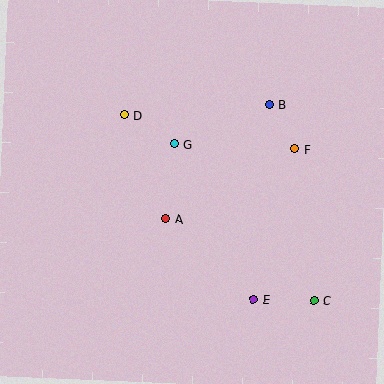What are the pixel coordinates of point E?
Point E is at (253, 299).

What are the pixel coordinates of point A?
Point A is at (166, 219).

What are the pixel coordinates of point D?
Point D is at (125, 115).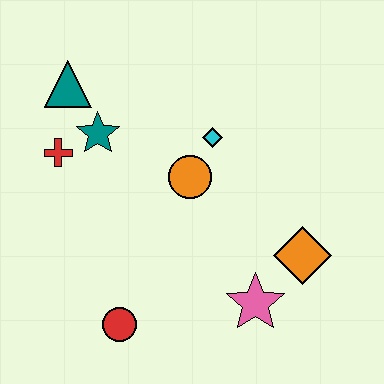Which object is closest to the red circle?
The pink star is closest to the red circle.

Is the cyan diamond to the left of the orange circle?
No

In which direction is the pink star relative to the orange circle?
The pink star is below the orange circle.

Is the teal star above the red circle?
Yes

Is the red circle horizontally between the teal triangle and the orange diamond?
Yes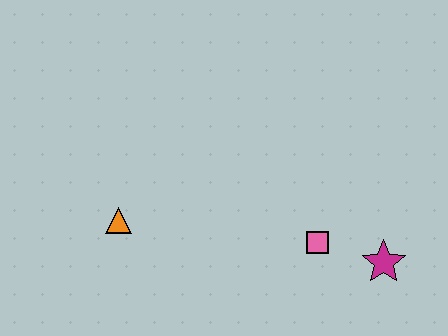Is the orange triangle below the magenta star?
No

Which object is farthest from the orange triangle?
The magenta star is farthest from the orange triangle.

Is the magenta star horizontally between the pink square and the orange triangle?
No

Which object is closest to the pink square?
The magenta star is closest to the pink square.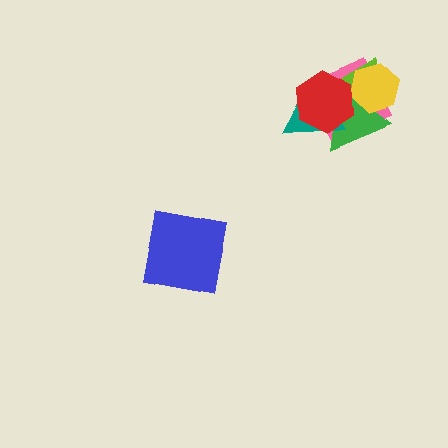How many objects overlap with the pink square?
5 objects overlap with the pink square.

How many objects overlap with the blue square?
0 objects overlap with the blue square.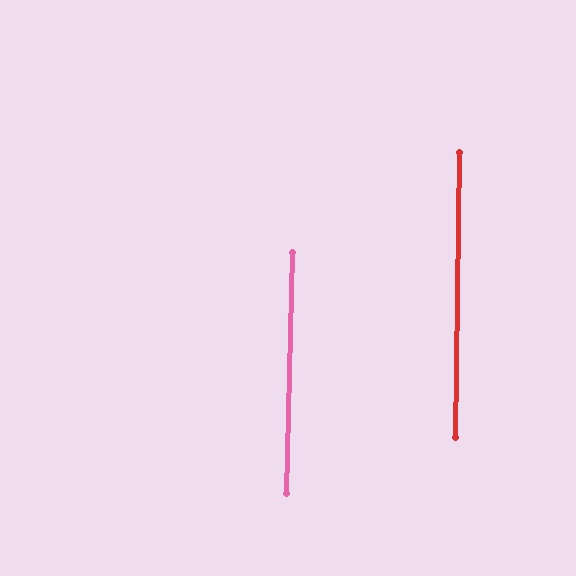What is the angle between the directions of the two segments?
Approximately 1 degree.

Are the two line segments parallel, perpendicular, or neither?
Parallel — their directions differ by only 0.7°.